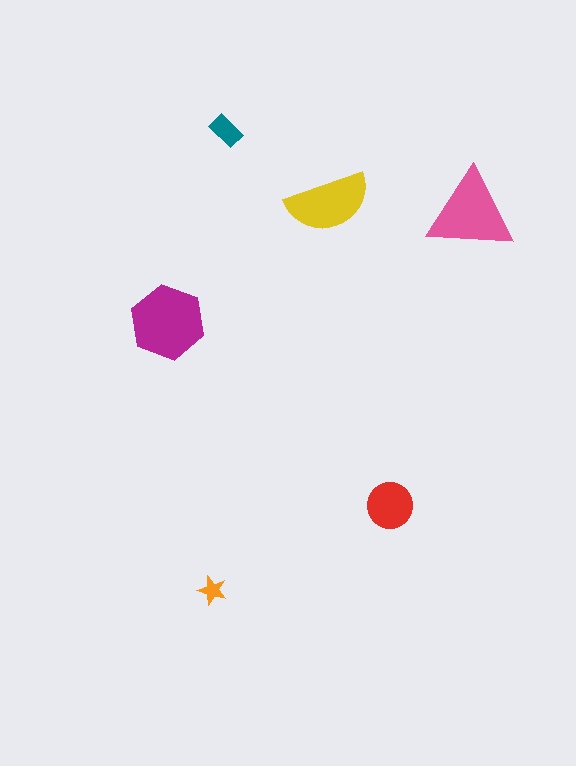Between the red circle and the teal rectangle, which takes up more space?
The red circle.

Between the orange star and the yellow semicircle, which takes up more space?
The yellow semicircle.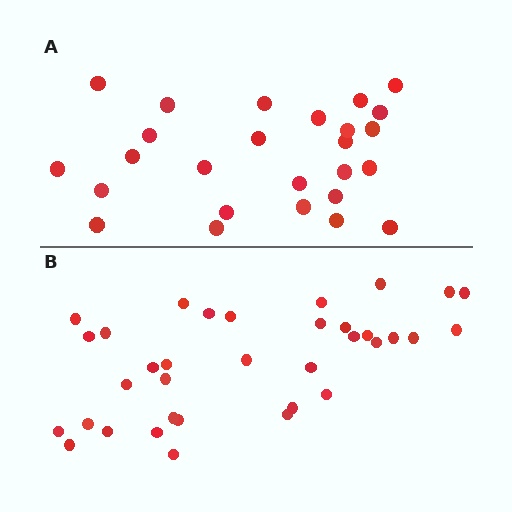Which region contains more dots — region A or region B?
Region B (the bottom region) has more dots.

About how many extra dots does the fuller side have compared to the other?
Region B has roughly 8 or so more dots than region A.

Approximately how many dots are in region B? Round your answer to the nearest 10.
About 40 dots. (The exact count is 35, which rounds to 40.)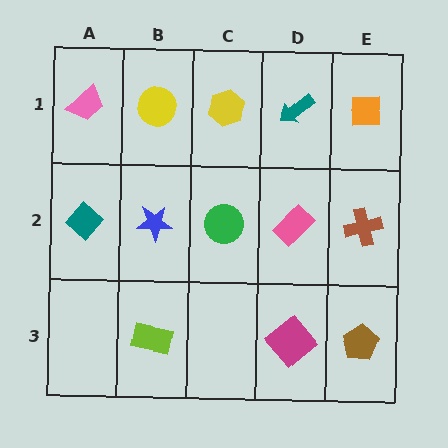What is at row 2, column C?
A green circle.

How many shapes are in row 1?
5 shapes.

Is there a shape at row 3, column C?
No, that cell is empty.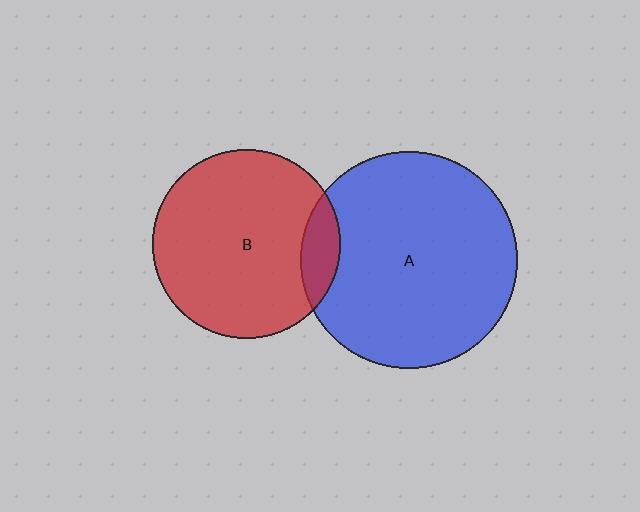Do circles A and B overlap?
Yes.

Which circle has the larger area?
Circle A (blue).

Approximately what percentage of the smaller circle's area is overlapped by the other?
Approximately 10%.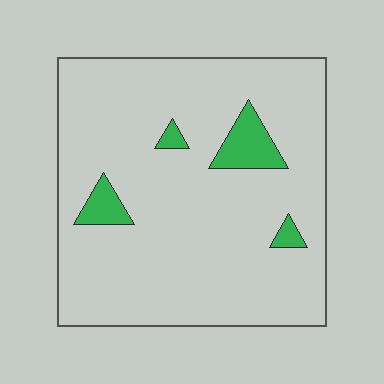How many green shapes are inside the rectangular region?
4.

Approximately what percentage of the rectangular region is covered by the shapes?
Approximately 10%.